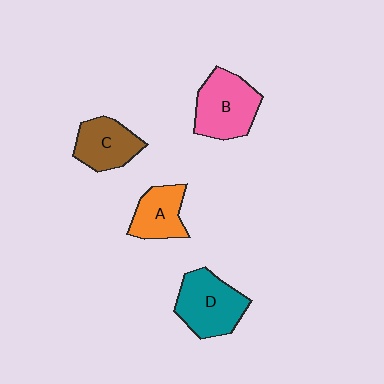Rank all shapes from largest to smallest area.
From largest to smallest: D (teal), B (pink), C (brown), A (orange).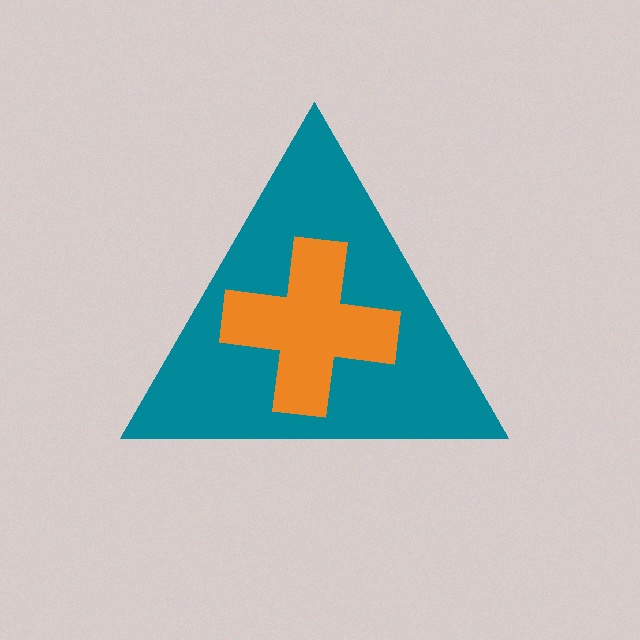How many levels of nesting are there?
2.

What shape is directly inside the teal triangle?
The orange cross.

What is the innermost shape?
The orange cross.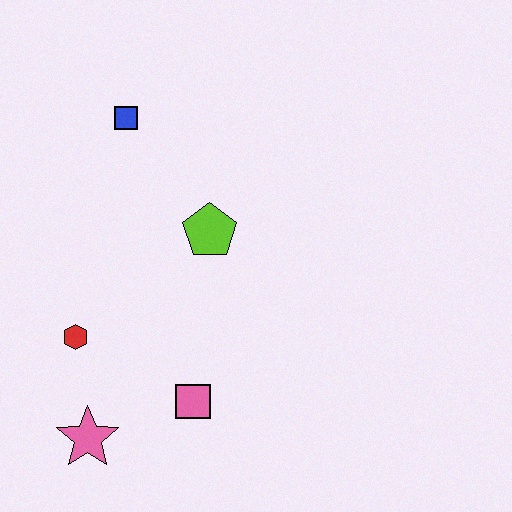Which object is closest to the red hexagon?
The pink star is closest to the red hexagon.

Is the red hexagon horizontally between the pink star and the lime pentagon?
No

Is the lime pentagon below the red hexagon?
No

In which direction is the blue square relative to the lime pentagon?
The blue square is above the lime pentagon.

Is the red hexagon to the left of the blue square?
Yes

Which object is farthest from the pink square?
The blue square is farthest from the pink square.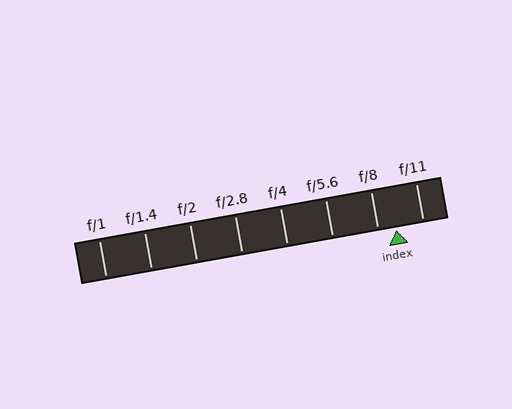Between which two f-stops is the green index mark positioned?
The index mark is between f/8 and f/11.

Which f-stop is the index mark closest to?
The index mark is closest to f/8.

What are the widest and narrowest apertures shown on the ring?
The widest aperture shown is f/1 and the narrowest is f/11.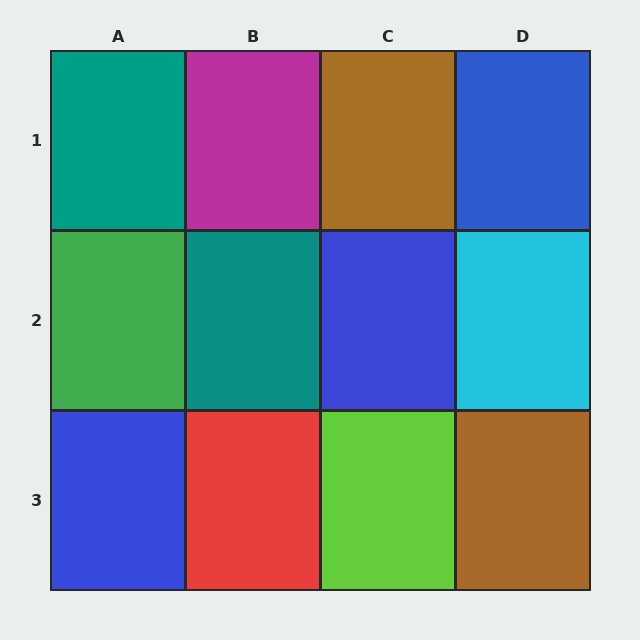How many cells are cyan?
1 cell is cyan.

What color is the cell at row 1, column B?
Magenta.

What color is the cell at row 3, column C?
Lime.